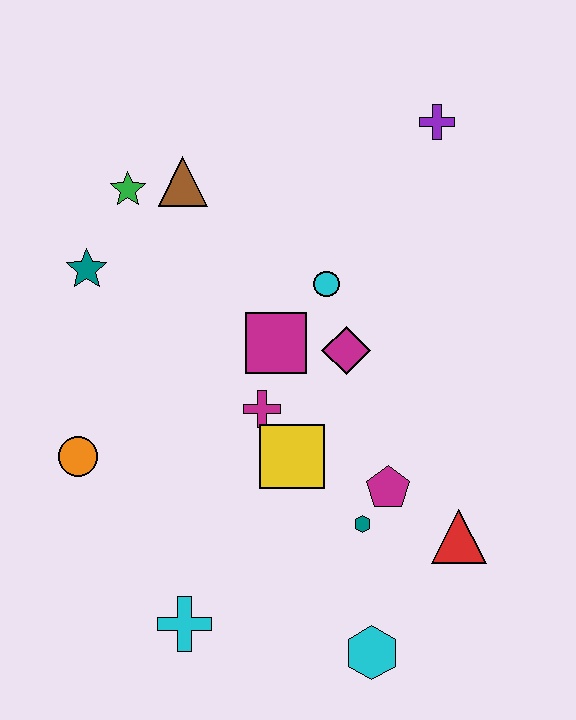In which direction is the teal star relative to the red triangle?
The teal star is to the left of the red triangle.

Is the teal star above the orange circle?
Yes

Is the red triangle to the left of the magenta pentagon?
No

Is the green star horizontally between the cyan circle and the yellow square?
No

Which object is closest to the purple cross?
The cyan circle is closest to the purple cross.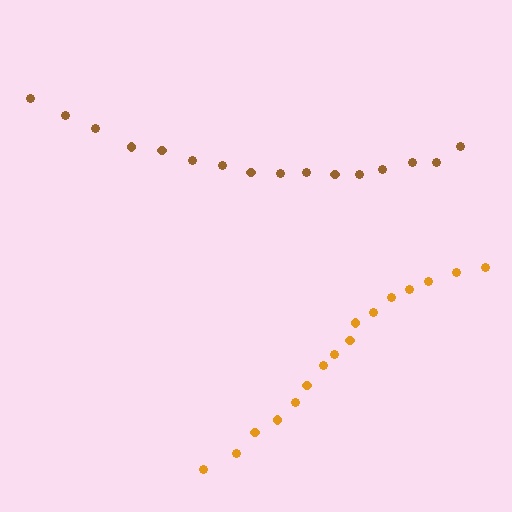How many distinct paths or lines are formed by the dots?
There are 2 distinct paths.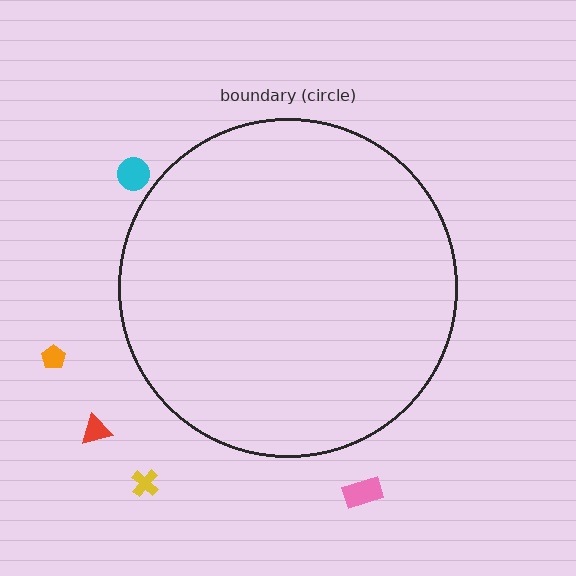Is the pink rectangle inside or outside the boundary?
Outside.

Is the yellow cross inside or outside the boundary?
Outside.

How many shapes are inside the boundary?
0 inside, 5 outside.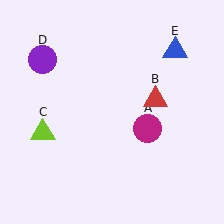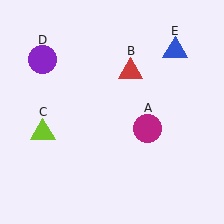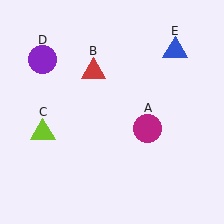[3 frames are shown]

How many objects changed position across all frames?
1 object changed position: red triangle (object B).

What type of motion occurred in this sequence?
The red triangle (object B) rotated counterclockwise around the center of the scene.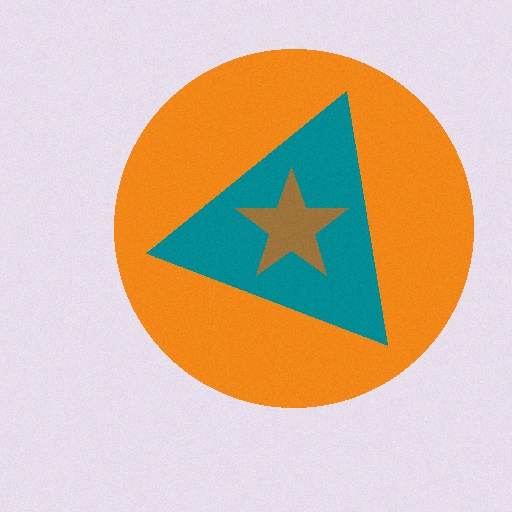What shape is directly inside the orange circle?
The teal triangle.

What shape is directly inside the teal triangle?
The brown star.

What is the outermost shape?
The orange circle.